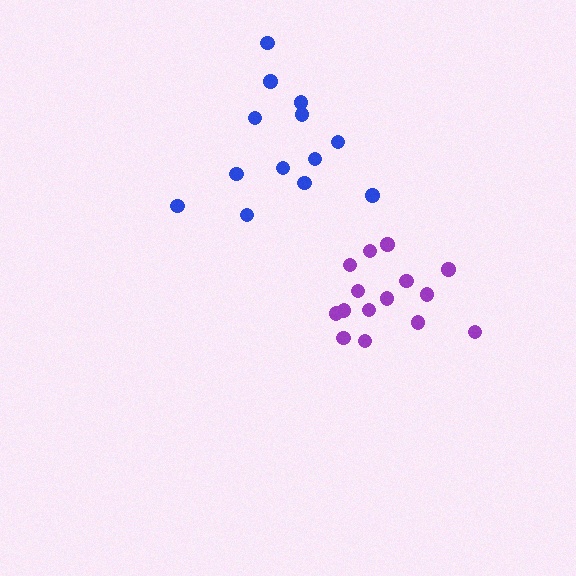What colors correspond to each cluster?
The clusters are colored: blue, purple.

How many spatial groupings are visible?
There are 2 spatial groupings.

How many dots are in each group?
Group 1: 13 dots, Group 2: 15 dots (28 total).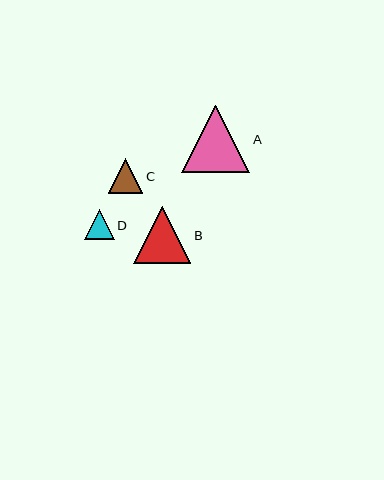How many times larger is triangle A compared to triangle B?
Triangle A is approximately 1.2 times the size of triangle B.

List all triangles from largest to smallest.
From largest to smallest: A, B, C, D.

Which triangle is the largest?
Triangle A is the largest with a size of approximately 68 pixels.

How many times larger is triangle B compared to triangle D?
Triangle B is approximately 1.9 times the size of triangle D.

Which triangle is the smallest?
Triangle D is the smallest with a size of approximately 30 pixels.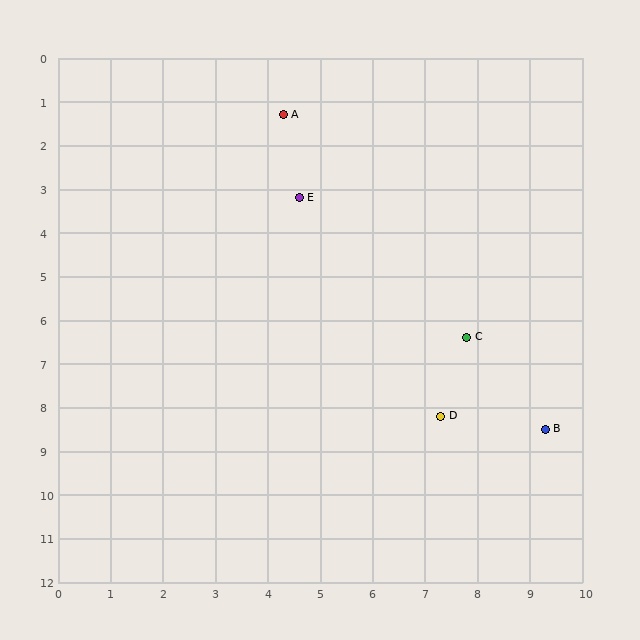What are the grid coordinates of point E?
Point E is at approximately (4.6, 3.2).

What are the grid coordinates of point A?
Point A is at approximately (4.3, 1.3).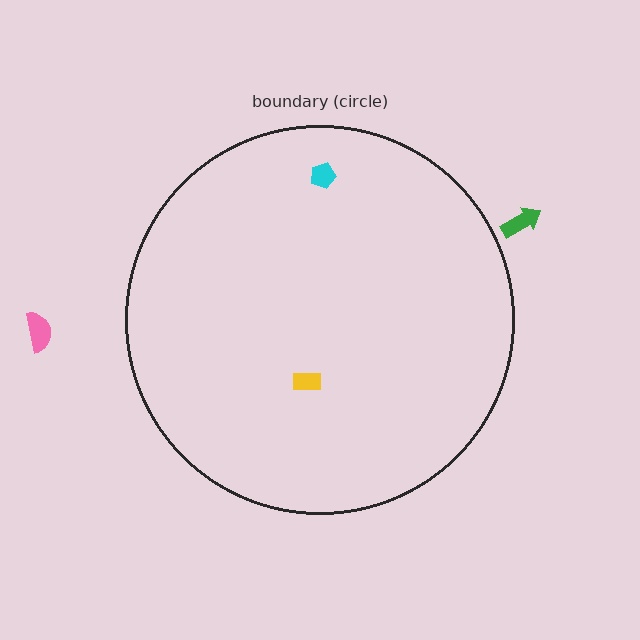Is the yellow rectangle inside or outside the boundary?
Inside.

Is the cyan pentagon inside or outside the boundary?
Inside.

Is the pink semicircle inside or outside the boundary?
Outside.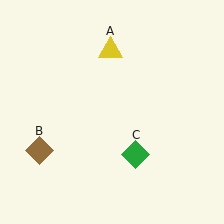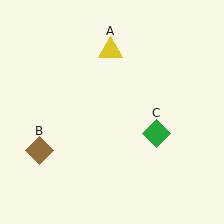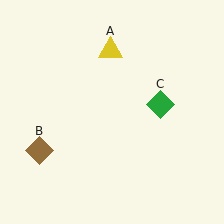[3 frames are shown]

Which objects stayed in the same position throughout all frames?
Yellow triangle (object A) and brown diamond (object B) remained stationary.